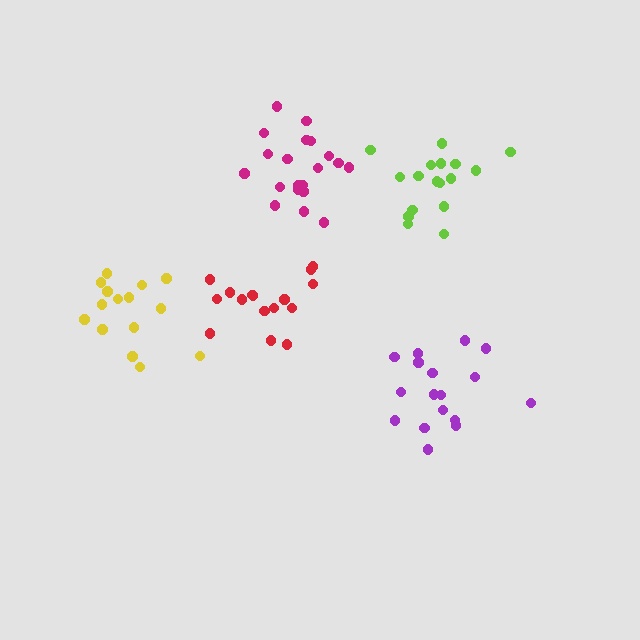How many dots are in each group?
Group 1: 17 dots, Group 2: 18 dots, Group 3: 15 dots, Group 4: 16 dots, Group 5: 20 dots (86 total).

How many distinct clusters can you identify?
There are 5 distinct clusters.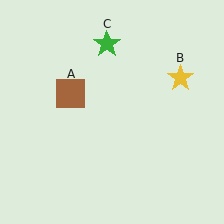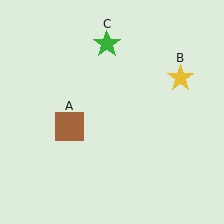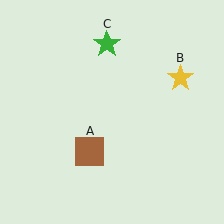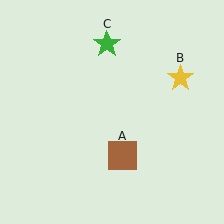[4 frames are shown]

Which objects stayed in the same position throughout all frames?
Yellow star (object B) and green star (object C) remained stationary.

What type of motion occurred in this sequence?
The brown square (object A) rotated counterclockwise around the center of the scene.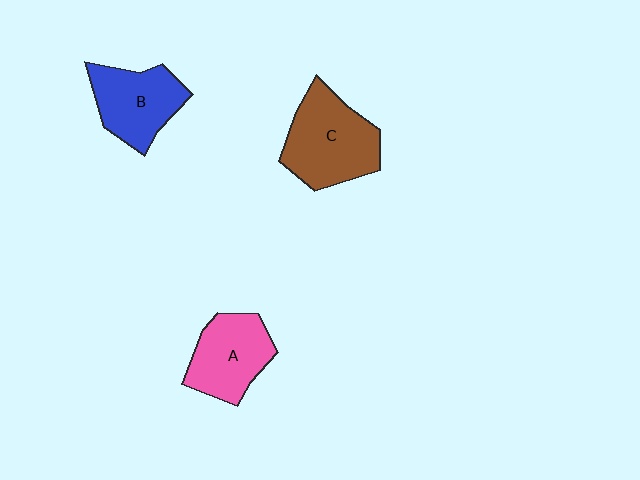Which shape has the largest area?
Shape C (brown).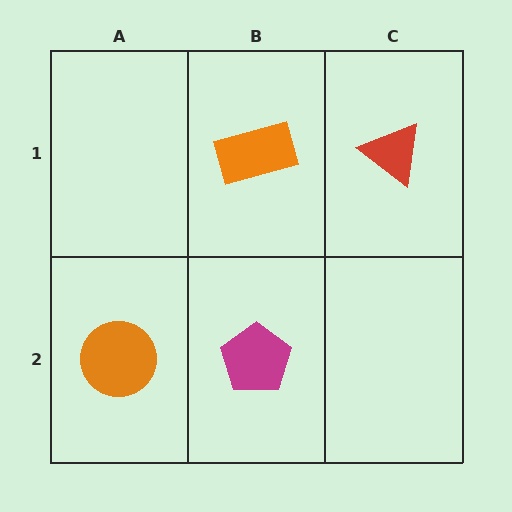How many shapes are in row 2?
2 shapes.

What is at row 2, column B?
A magenta pentagon.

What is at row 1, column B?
An orange rectangle.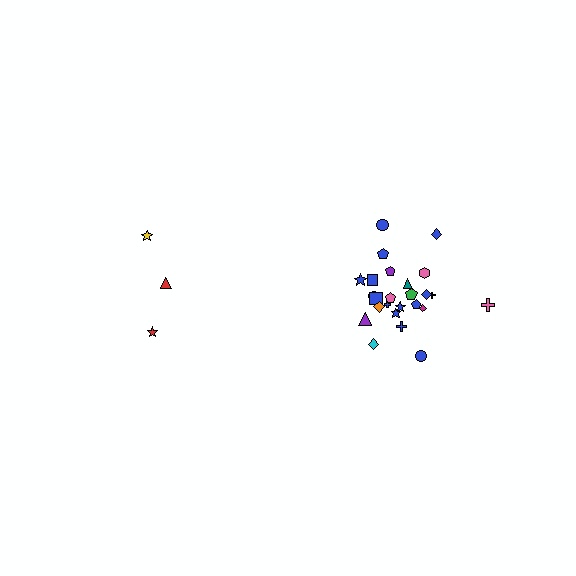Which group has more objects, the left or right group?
The right group.